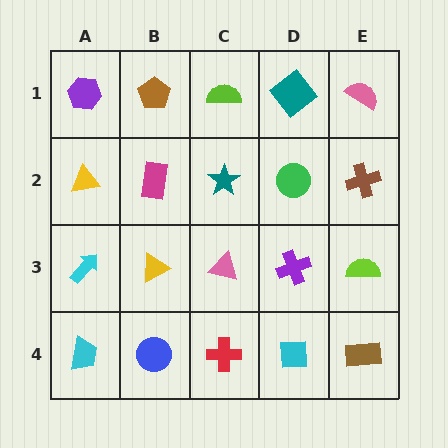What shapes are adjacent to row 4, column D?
A purple cross (row 3, column D), a red cross (row 4, column C), a brown rectangle (row 4, column E).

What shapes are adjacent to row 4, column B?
A yellow triangle (row 3, column B), a cyan trapezoid (row 4, column A), a red cross (row 4, column C).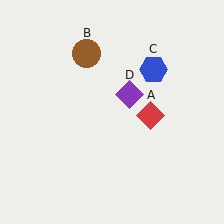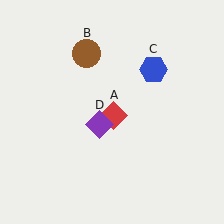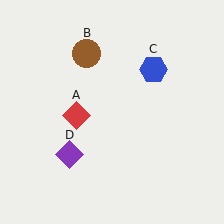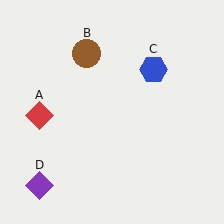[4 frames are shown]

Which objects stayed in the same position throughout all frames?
Brown circle (object B) and blue hexagon (object C) remained stationary.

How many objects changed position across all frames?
2 objects changed position: red diamond (object A), purple diamond (object D).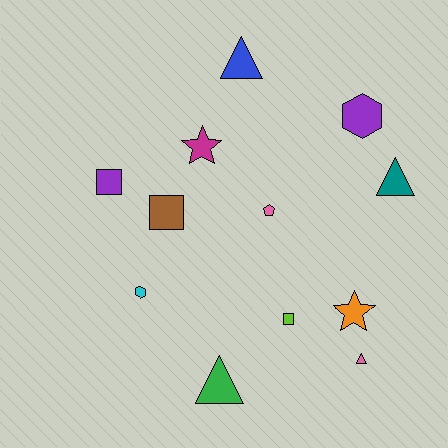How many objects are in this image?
There are 12 objects.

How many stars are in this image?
There are 2 stars.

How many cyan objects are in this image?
There is 1 cyan object.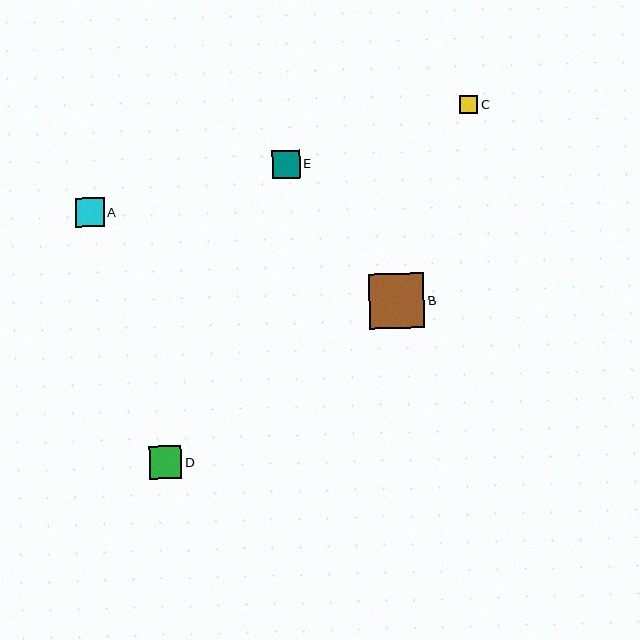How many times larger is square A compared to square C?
Square A is approximately 1.5 times the size of square C.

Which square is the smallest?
Square C is the smallest with a size of approximately 19 pixels.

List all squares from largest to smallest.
From largest to smallest: B, D, A, E, C.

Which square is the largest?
Square B is the largest with a size of approximately 55 pixels.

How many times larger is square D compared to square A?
Square D is approximately 1.1 times the size of square A.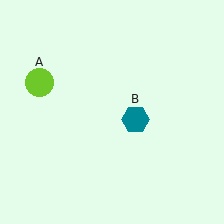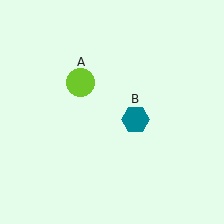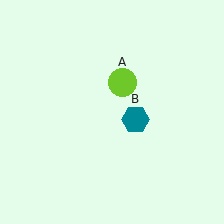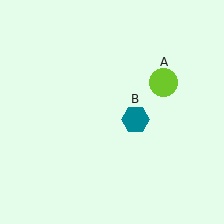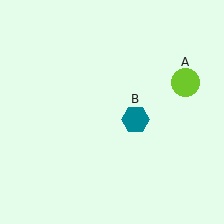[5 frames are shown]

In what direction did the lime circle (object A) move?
The lime circle (object A) moved right.